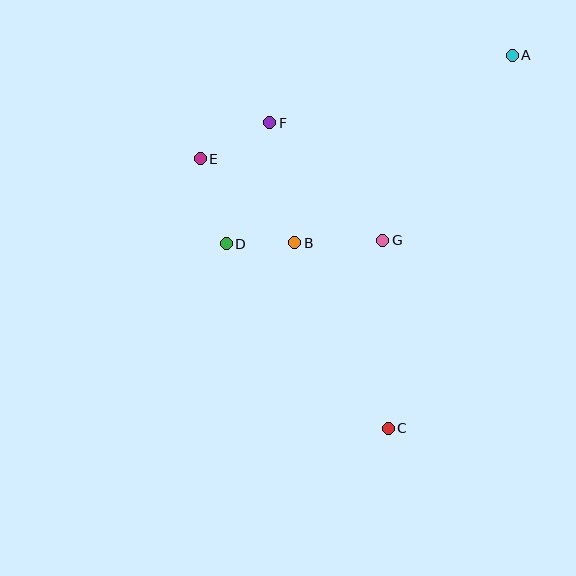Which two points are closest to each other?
Points B and D are closest to each other.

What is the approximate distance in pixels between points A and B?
The distance between A and B is approximately 287 pixels.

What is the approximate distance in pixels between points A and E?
The distance between A and E is approximately 329 pixels.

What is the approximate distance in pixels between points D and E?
The distance between D and E is approximately 89 pixels.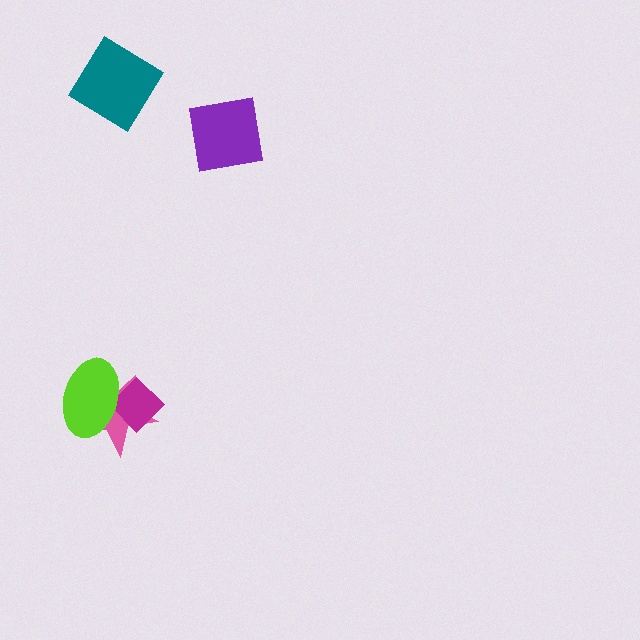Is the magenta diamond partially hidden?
Yes, it is partially covered by another shape.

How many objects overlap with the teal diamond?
0 objects overlap with the teal diamond.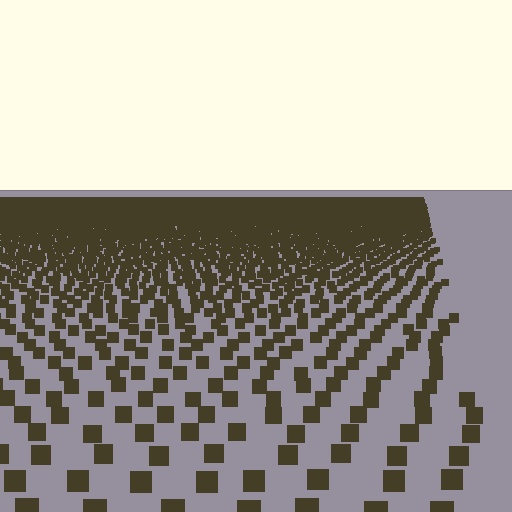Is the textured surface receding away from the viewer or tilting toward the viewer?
The surface is receding away from the viewer. Texture elements get smaller and denser toward the top.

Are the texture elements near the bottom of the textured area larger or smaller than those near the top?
Larger. Near the bottom, elements are closer to the viewer and appear at a bigger on-screen size.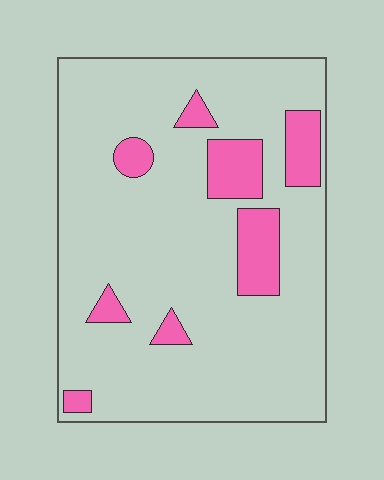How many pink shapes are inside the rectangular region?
8.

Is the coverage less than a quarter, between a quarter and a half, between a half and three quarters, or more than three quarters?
Less than a quarter.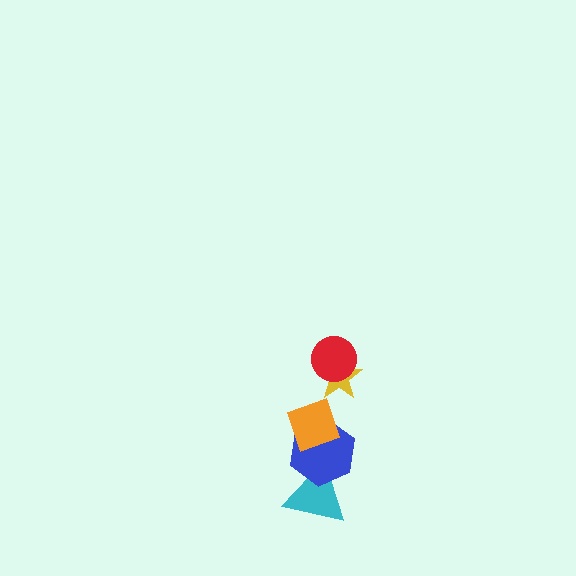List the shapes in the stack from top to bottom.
From top to bottom: the red circle, the yellow star, the orange diamond, the blue hexagon, the cyan triangle.